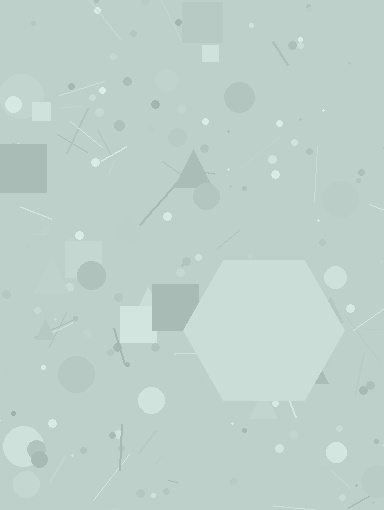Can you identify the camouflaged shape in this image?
The camouflaged shape is a hexagon.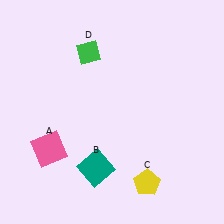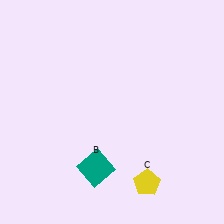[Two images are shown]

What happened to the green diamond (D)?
The green diamond (D) was removed in Image 2. It was in the top-left area of Image 1.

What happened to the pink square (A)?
The pink square (A) was removed in Image 2. It was in the bottom-left area of Image 1.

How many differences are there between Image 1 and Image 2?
There are 2 differences between the two images.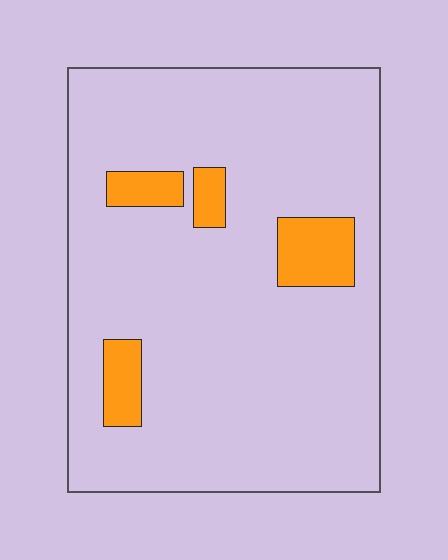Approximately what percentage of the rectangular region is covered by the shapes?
Approximately 10%.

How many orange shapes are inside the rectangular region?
4.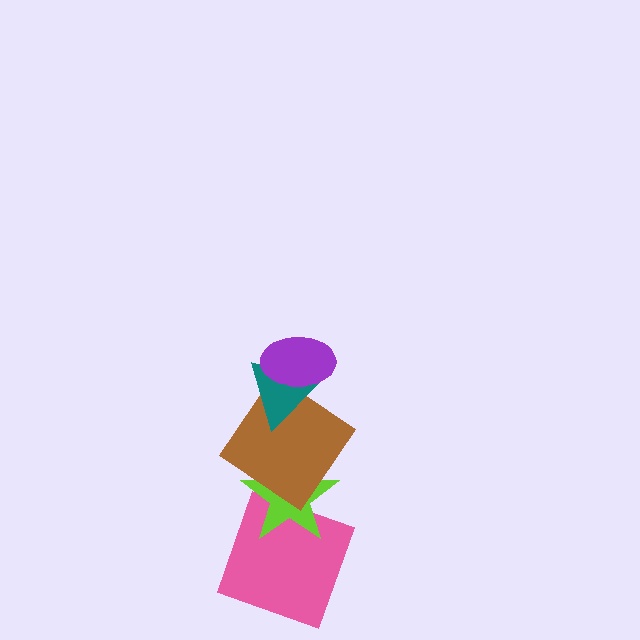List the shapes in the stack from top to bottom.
From top to bottom: the purple ellipse, the teal triangle, the brown diamond, the lime star, the pink square.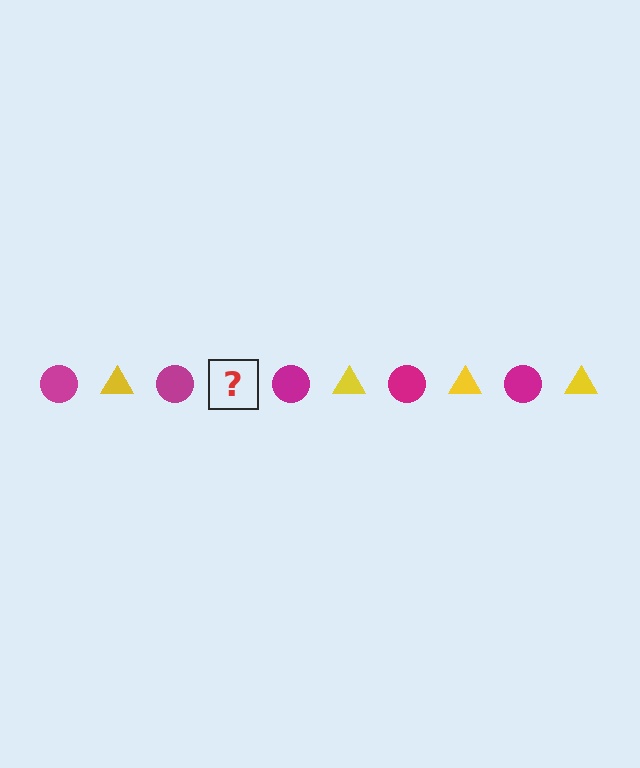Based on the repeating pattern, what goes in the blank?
The blank should be a yellow triangle.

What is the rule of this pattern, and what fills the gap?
The rule is that the pattern alternates between magenta circle and yellow triangle. The gap should be filled with a yellow triangle.